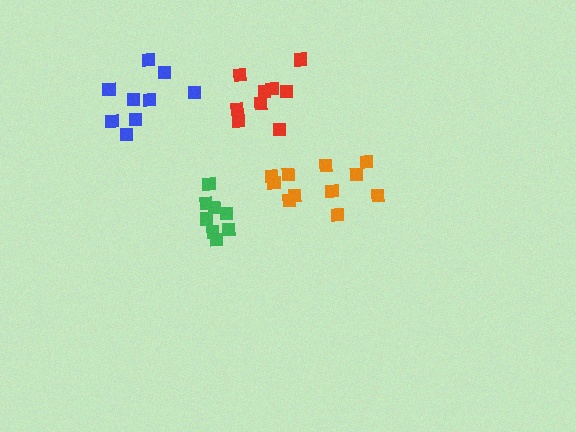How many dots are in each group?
Group 1: 11 dots, Group 2: 9 dots, Group 3: 9 dots, Group 4: 8 dots (37 total).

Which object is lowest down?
The green cluster is bottommost.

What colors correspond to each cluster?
The clusters are colored: orange, blue, red, green.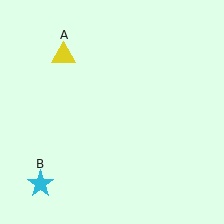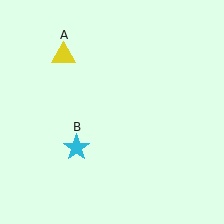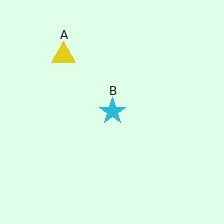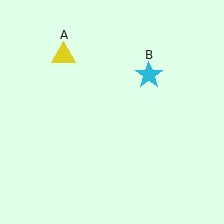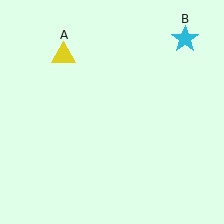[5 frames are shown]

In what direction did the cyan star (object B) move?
The cyan star (object B) moved up and to the right.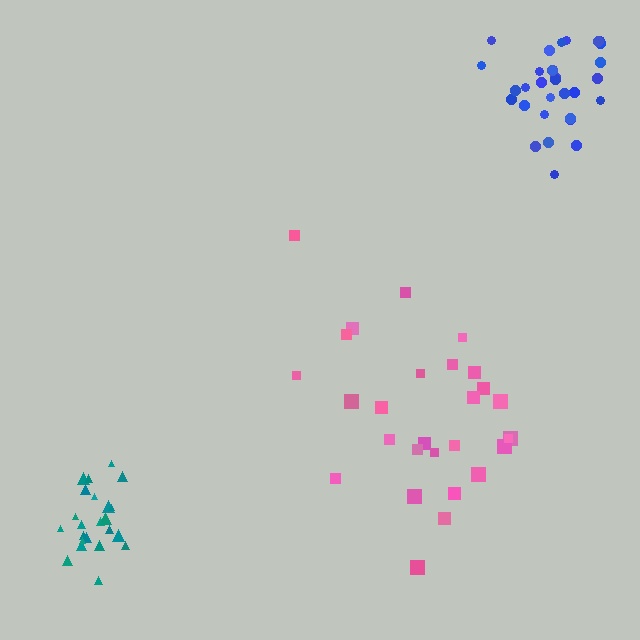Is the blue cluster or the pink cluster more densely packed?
Blue.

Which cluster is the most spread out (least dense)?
Pink.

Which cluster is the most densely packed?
Teal.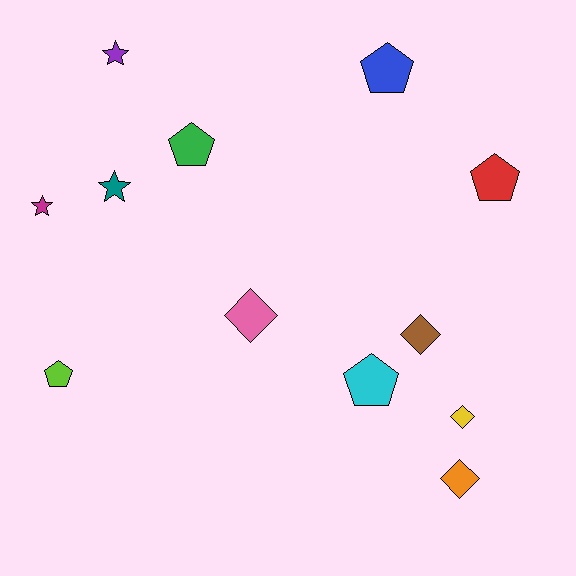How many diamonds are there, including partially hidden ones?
There are 4 diamonds.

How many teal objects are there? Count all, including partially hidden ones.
There is 1 teal object.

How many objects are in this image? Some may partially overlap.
There are 12 objects.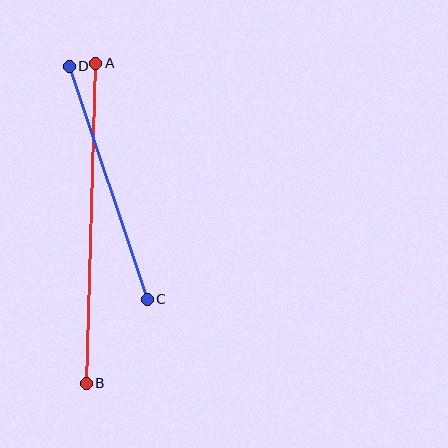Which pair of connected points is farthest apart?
Points A and B are farthest apart.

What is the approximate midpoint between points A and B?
The midpoint is at approximately (91, 223) pixels.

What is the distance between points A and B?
The distance is approximately 320 pixels.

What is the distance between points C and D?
The distance is approximately 246 pixels.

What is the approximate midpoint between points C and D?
The midpoint is at approximately (108, 183) pixels.